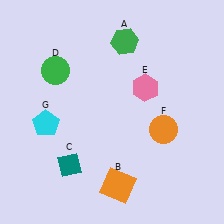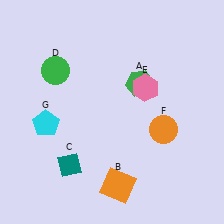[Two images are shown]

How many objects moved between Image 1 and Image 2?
1 object moved between the two images.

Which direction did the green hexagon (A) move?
The green hexagon (A) moved down.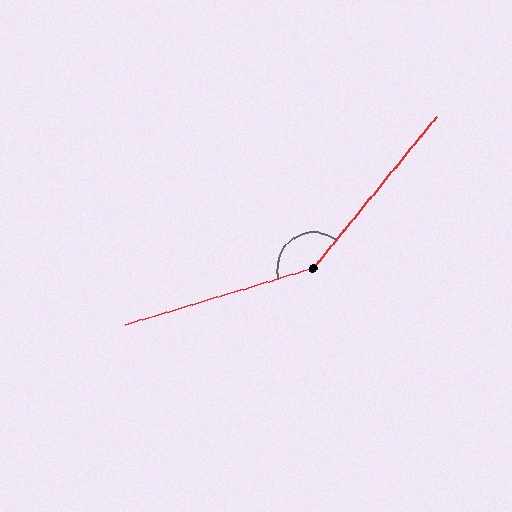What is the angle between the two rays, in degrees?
Approximately 146 degrees.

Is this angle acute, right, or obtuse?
It is obtuse.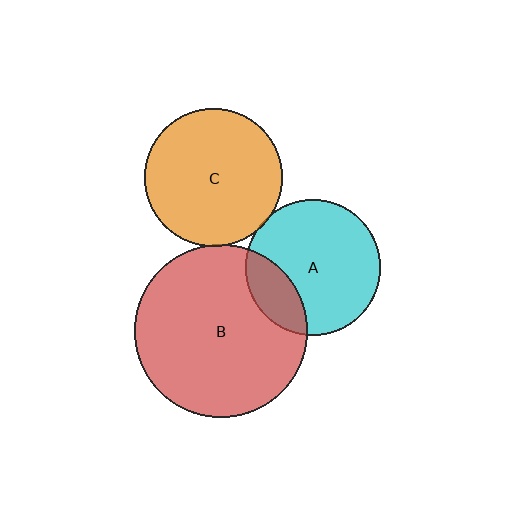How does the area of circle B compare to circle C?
Approximately 1.6 times.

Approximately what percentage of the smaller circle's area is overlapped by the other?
Approximately 5%.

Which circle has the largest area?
Circle B (red).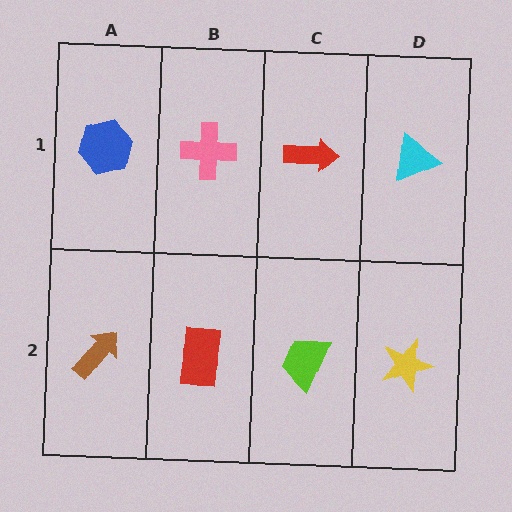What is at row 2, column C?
A lime trapezoid.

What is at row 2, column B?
A red rectangle.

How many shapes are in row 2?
4 shapes.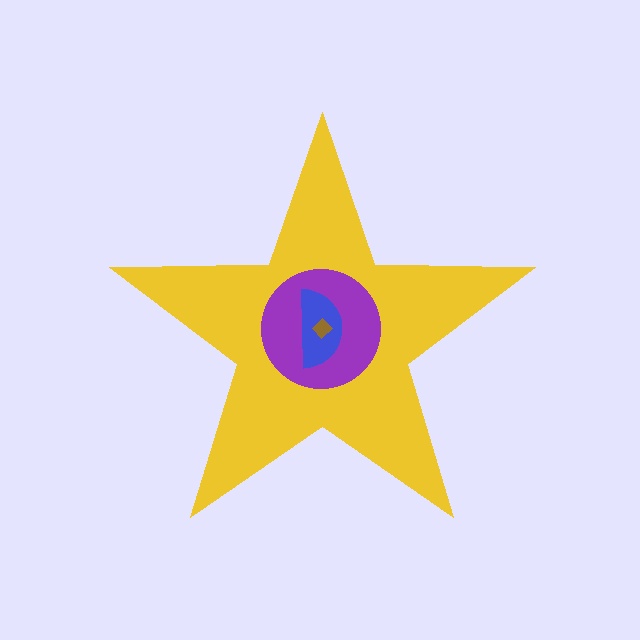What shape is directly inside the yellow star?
The purple circle.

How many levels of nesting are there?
4.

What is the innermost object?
The brown diamond.